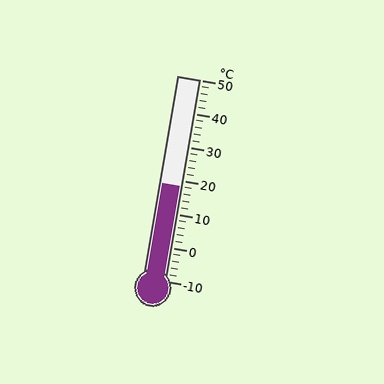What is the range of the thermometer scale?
The thermometer scale ranges from -10°C to 50°C.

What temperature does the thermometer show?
The thermometer shows approximately 18°C.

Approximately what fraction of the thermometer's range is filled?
The thermometer is filled to approximately 45% of its range.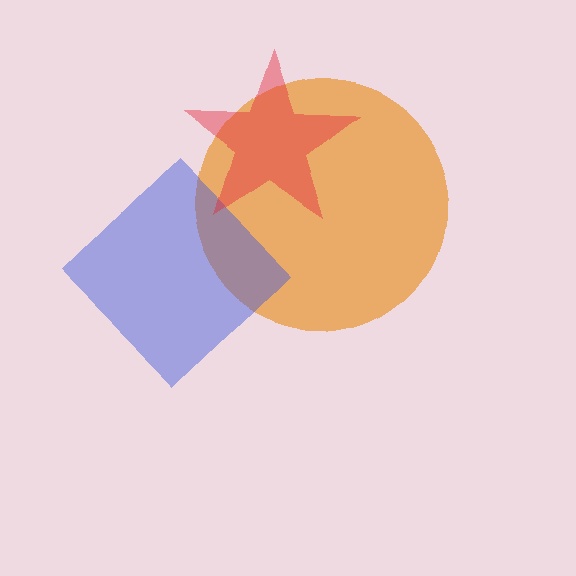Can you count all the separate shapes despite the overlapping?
Yes, there are 3 separate shapes.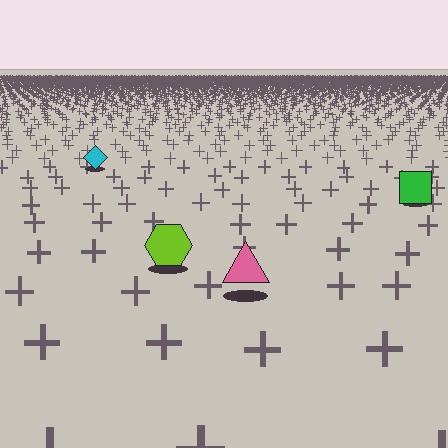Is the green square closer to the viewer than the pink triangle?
No. The pink triangle is closer — you can tell from the texture gradient: the ground texture is coarser near it.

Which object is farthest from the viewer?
The cyan diamond is farthest from the viewer. It appears smaller and the ground texture around it is denser.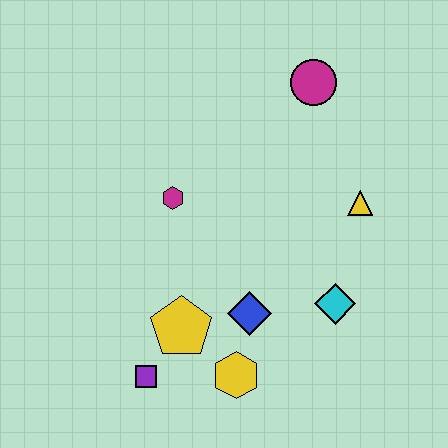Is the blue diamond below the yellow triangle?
Yes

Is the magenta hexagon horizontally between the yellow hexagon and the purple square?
Yes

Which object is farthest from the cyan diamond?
The magenta circle is farthest from the cyan diamond.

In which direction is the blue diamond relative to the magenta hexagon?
The blue diamond is below the magenta hexagon.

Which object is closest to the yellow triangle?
The cyan diamond is closest to the yellow triangle.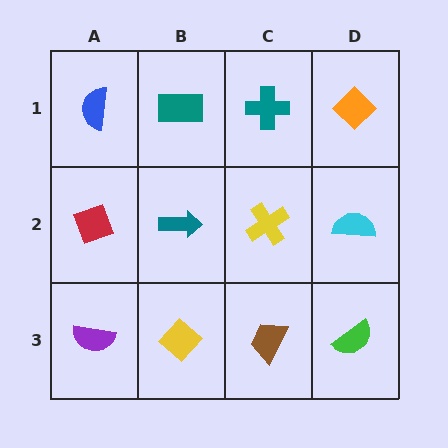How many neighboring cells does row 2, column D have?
3.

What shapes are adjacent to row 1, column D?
A cyan semicircle (row 2, column D), a teal cross (row 1, column C).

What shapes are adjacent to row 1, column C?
A yellow cross (row 2, column C), a teal rectangle (row 1, column B), an orange diamond (row 1, column D).